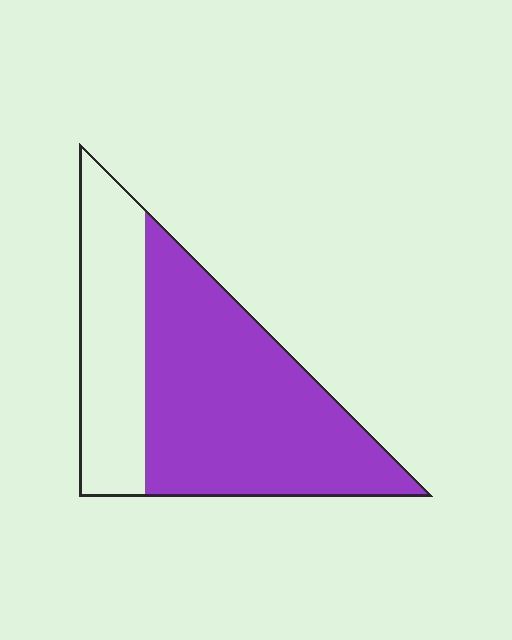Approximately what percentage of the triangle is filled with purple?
Approximately 65%.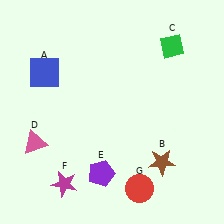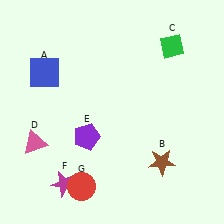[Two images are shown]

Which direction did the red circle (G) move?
The red circle (G) moved left.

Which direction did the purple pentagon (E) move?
The purple pentagon (E) moved up.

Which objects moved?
The objects that moved are: the purple pentagon (E), the red circle (G).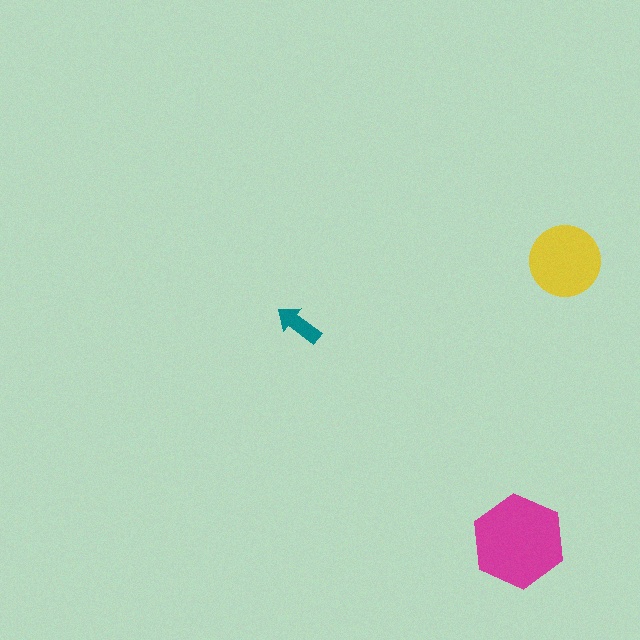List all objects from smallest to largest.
The teal arrow, the yellow circle, the magenta hexagon.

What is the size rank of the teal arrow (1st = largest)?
3rd.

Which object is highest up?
The yellow circle is topmost.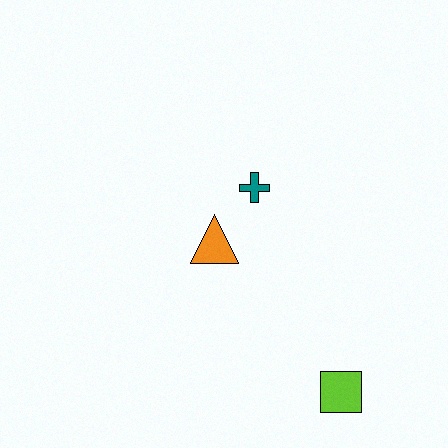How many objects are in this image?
There are 3 objects.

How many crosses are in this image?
There is 1 cross.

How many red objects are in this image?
There are no red objects.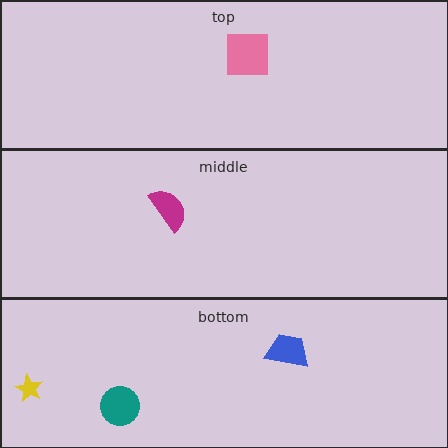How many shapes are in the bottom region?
3.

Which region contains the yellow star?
The bottom region.